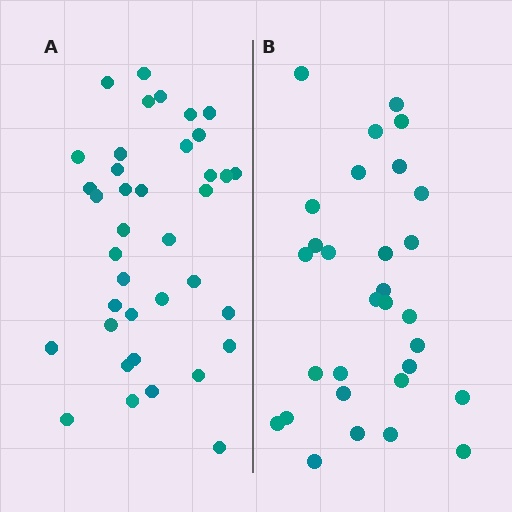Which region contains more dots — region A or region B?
Region A (the left region) has more dots.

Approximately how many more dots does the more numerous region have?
Region A has roughly 8 or so more dots than region B.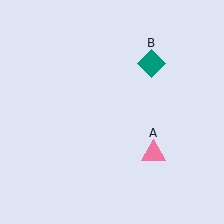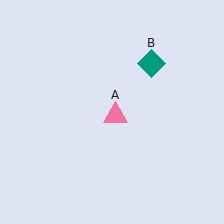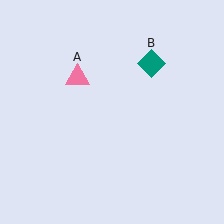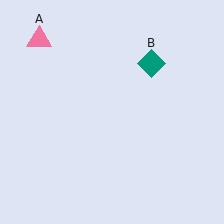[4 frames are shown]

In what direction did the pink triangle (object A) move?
The pink triangle (object A) moved up and to the left.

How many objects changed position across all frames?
1 object changed position: pink triangle (object A).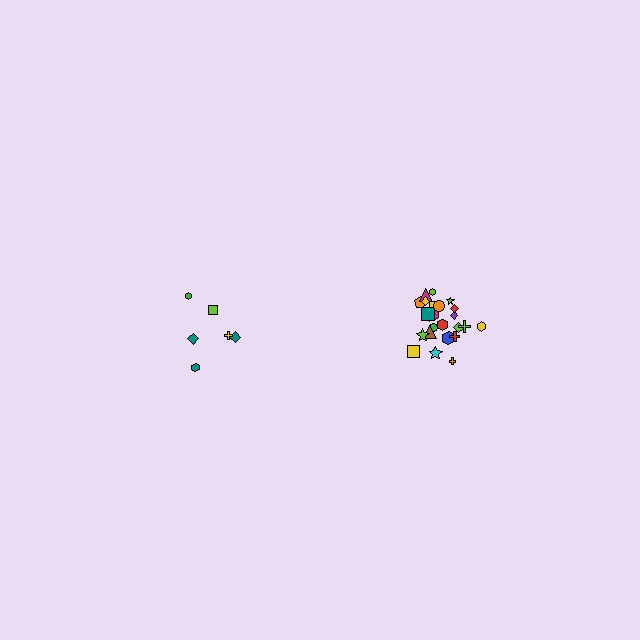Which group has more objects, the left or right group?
The right group.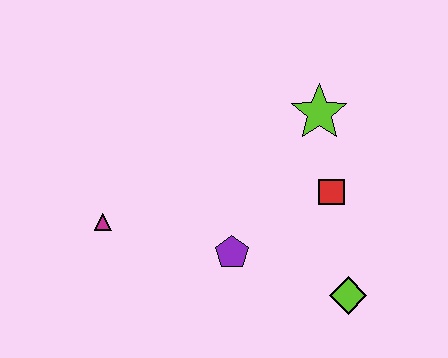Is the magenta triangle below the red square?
Yes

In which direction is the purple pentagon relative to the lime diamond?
The purple pentagon is to the left of the lime diamond.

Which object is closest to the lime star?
The red square is closest to the lime star.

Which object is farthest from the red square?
The magenta triangle is farthest from the red square.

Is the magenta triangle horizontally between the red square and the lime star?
No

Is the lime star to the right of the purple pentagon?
Yes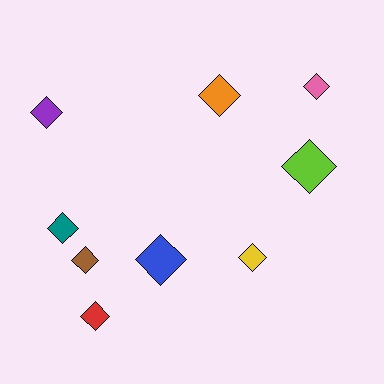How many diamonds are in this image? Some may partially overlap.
There are 9 diamonds.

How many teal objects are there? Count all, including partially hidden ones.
There is 1 teal object.